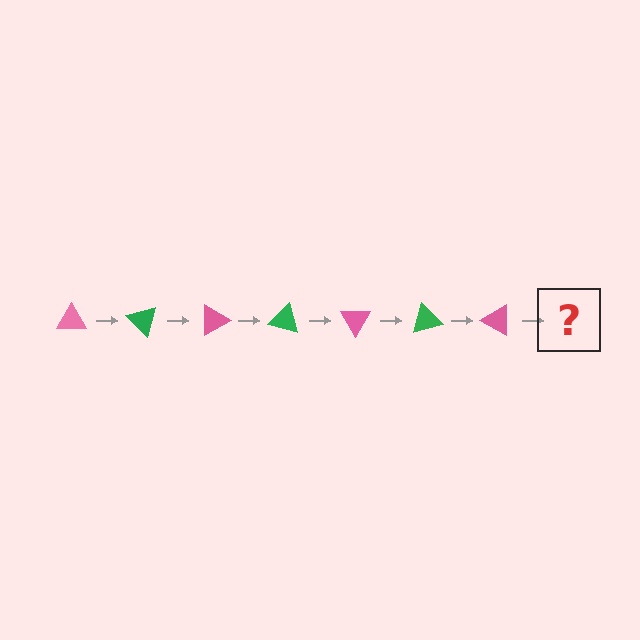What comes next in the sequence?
The next element should be a green triangle, rotated 315 degrees from the start.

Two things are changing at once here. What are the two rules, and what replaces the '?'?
The two rules are that it rotates 45 degrees each step and the color cycles through pink and green. The '?' should be a green triangle, rotated 315 degrees from the start.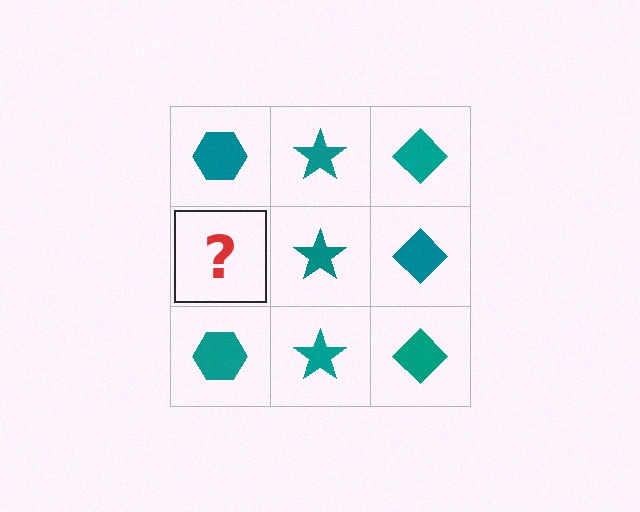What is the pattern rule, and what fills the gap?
The rule is that each column has a consistent shape. The gap should be filled with a teal hexagon.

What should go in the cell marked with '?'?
The missing cell should contain a teal hexagon.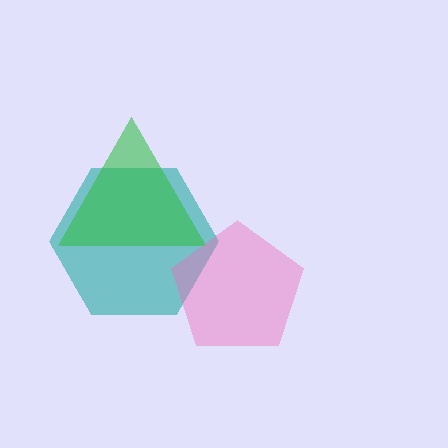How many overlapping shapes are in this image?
There are 3 overlapping shapes in the image.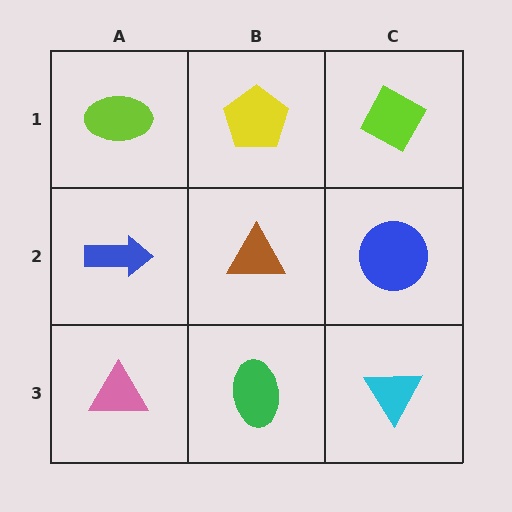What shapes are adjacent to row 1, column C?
A blue circle (row 2, column C), a yellow pentagon (row 1, column B).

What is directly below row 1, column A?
A blue arrow.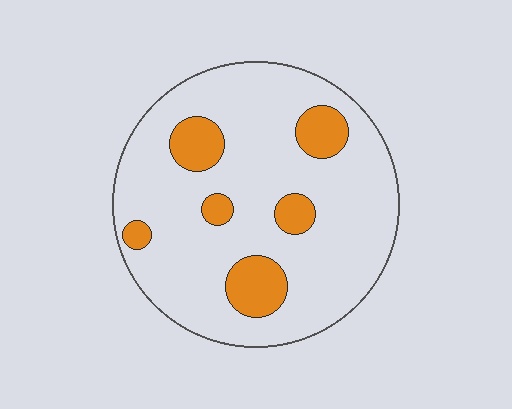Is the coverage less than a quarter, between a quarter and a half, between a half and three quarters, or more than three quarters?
Less than a quarter.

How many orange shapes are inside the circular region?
6.